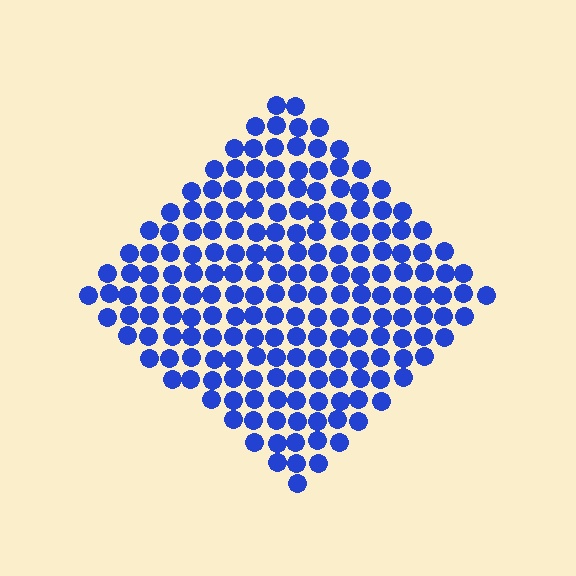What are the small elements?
The small elements are circles.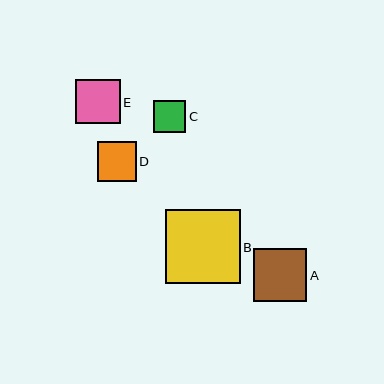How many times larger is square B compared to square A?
Square B is approximately 1.4 times the size of square A.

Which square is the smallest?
Square C is the smallest with a size of approximately 32 pixels.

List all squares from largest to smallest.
From largest to smallest: B, A, E, D, C.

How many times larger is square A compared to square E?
Square A is approximately 1.2 times the size of square E.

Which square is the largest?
Square B is the largest with a size of approximately 74 pixels.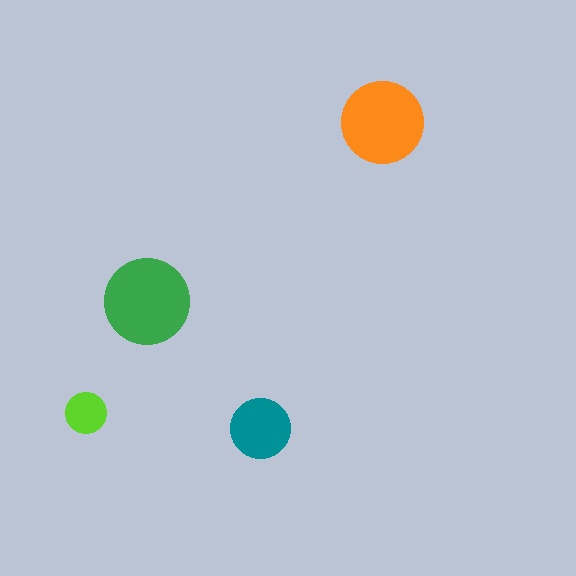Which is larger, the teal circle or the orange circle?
The orange one.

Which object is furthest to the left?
The lime circle is leftmost.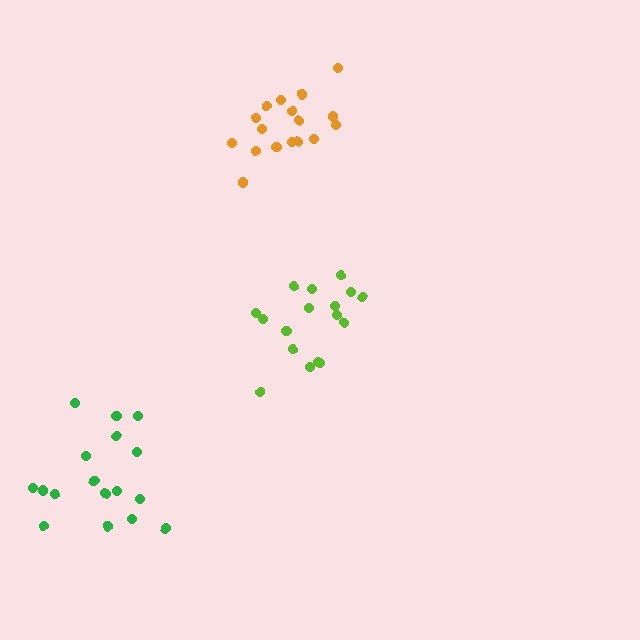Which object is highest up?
The orange cluster is topmost.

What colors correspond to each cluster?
The clusters are colored: lime, green, orange.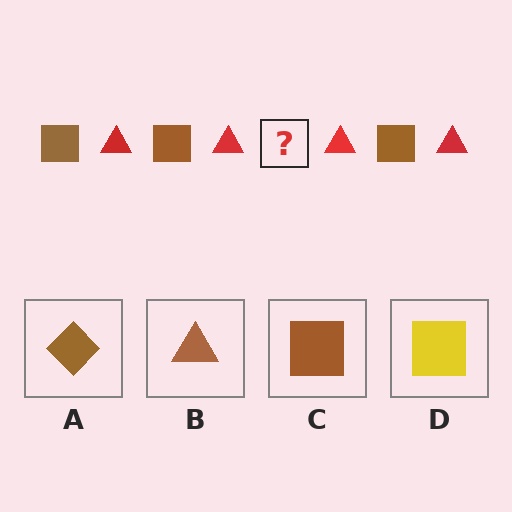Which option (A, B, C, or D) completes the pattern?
C.